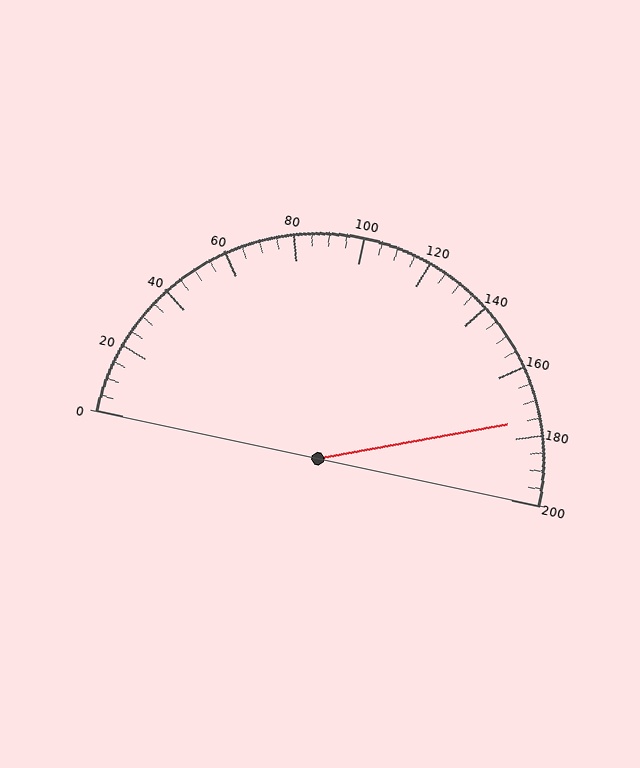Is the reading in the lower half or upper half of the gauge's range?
The reading is in the upper half of the range (0 to 200).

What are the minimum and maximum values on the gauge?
The gauge ranges from 0 to 200.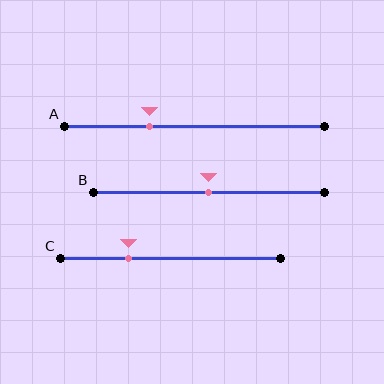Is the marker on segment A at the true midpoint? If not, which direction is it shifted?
No, the marker on segment A is shifted to the left by about 17% of the segment length.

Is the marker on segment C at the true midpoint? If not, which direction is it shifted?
No, the marker on segment C is shifted to the left by about 19% of the segment length.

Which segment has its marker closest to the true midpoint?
Segment B has its marker closest to the true midpoint.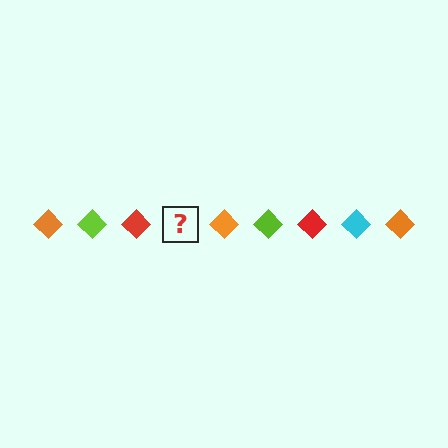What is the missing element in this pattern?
The missing element is a cyan diamond.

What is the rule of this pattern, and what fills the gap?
The rule is that the pattern cycles through orange, lime, red, cyan diamonds. The gap should be filled with a cyan diamond.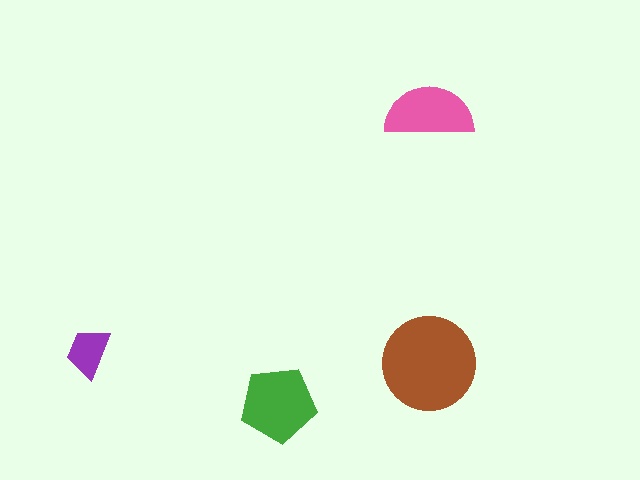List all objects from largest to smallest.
The brown circle, the green pentagon, the pink semicircle, the purple trapezoid.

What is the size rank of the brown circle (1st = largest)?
1st.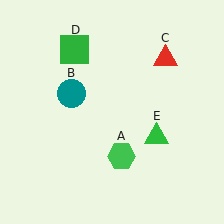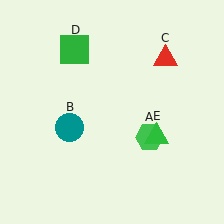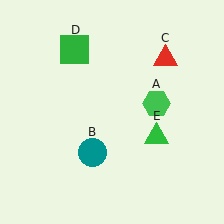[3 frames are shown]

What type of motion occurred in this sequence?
The green hexagon (object A), teal circle (object B) rotated counterclockwise around the center of the scene.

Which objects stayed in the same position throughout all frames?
Red triangle (object C) and green square (object D) and green triangle (object E) remained stationary.